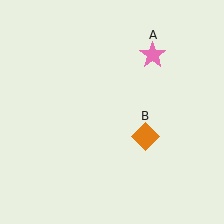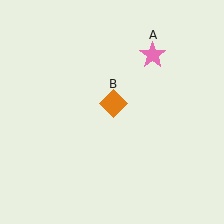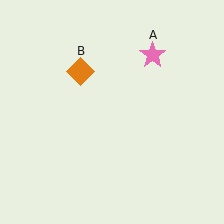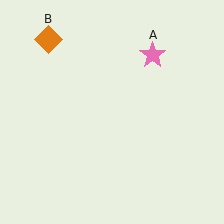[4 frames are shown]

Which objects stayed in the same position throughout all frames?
Pink star (object A) remained stationary.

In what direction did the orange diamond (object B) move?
The orange diamond (object B) moved up and to the left.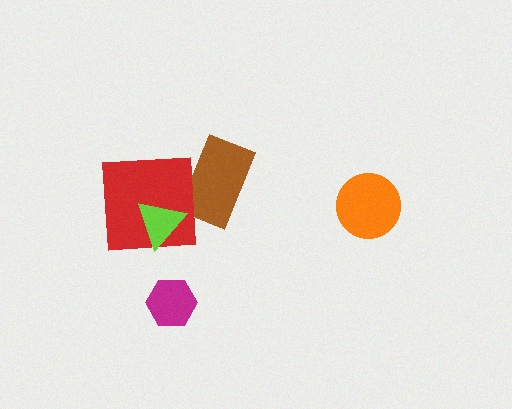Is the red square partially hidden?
Yes, it is partially covered by another shape.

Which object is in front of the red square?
The lime triangle is in front of the red square.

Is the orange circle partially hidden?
No, no other shape covers it.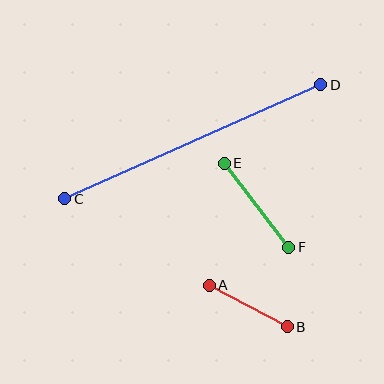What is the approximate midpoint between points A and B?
The midpoint is at approximately (248, 306) pixels.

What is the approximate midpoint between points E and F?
The midpoint is at approximately (256, 205) pixels.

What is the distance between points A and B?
The distance is approximately 88 pixels.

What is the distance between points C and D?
The distance is approximately 280 pixels.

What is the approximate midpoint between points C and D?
The midpoint is at approximately (193, 142) pixels.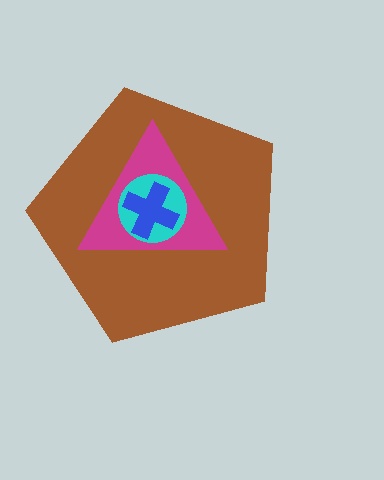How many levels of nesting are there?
4.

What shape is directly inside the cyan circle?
The blue cross.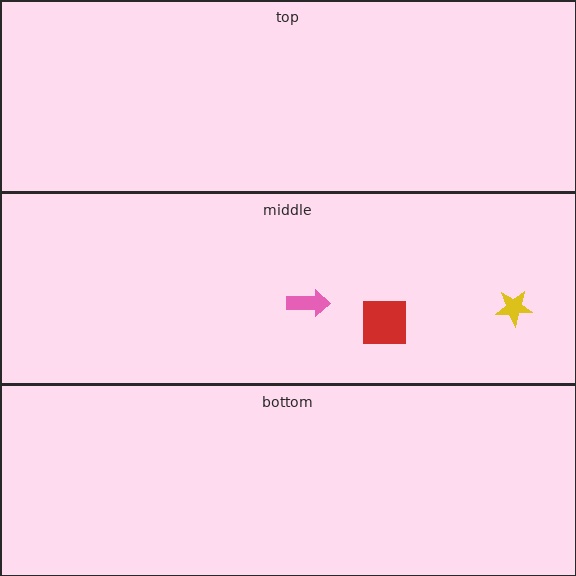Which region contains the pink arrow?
The middle region.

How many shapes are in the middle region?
3.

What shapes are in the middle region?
The yellow star, the red square, the pink arrow.